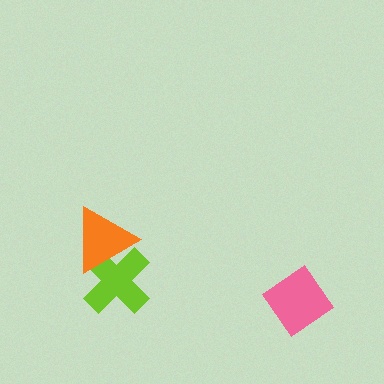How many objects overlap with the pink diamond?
0 objects overlap with the pink diamond.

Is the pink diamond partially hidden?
No, no other shape covers it.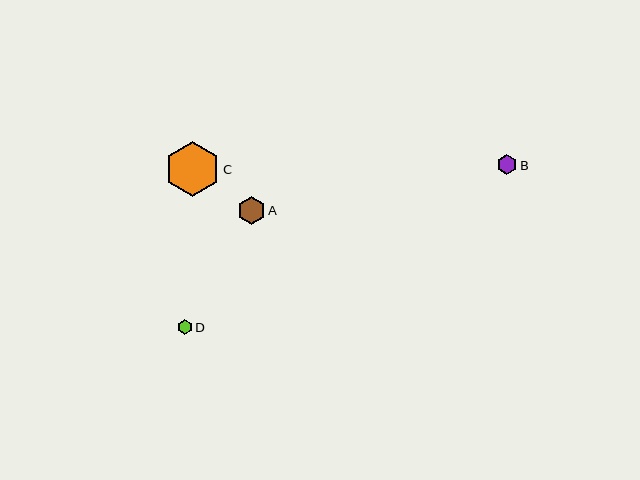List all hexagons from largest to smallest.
From largest to smallest: C, A, B, D.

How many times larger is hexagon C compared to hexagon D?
Hexagon C is approximately 3.6 times the size of hexagon D.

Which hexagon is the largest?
Hexagon C is the largest with a size of approximately 55 pixels.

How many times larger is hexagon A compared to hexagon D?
Hexagon A is approximately 1.8 times the size of hexagon D.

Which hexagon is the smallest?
Hexagon D is the smallest with a size of approximately 15 pixels.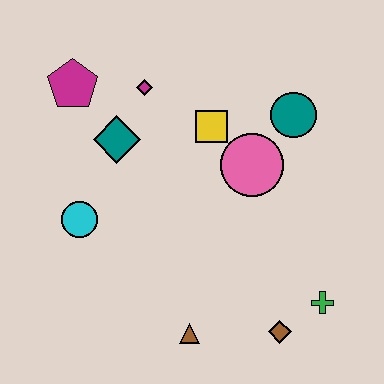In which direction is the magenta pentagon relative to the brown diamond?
The magenta pentagon is above the brown diamond.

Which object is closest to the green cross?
The brown diamond is closest to the green cross.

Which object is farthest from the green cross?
The magenta pentagon is farthest from the green cross.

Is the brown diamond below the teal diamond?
Yes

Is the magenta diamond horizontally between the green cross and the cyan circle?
Yes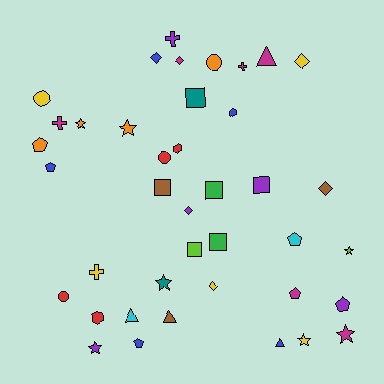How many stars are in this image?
There are 7 stars.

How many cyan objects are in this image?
There are 2 cyan objects.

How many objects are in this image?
There are 40 objects.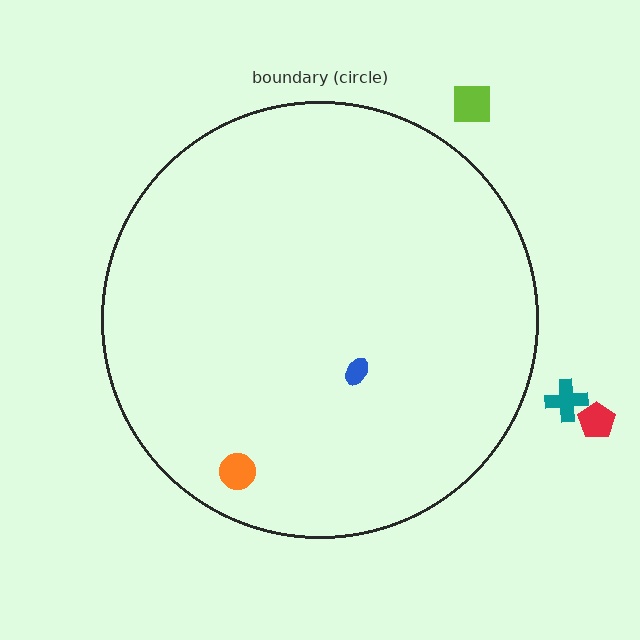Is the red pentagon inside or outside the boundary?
Outside.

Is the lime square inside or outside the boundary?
Outside.